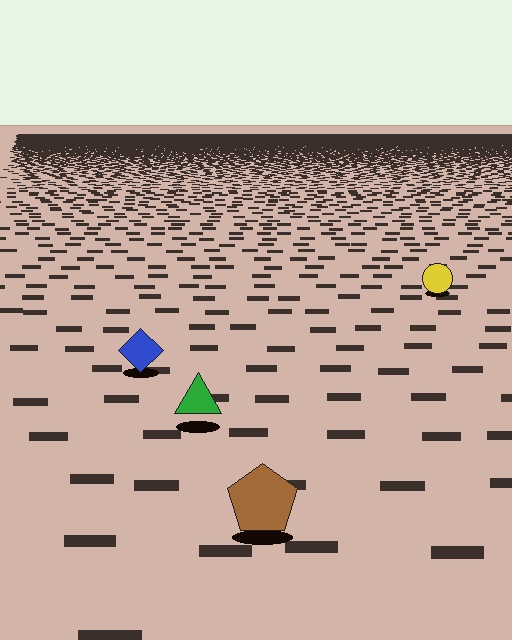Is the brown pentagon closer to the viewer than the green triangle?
Yes. The brown pentagon is closer — you can tell from the texture gradient: the ground texture is coarser near it.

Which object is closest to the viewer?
The brown pentagon is closest. The texture marks near it are larger and more spread out.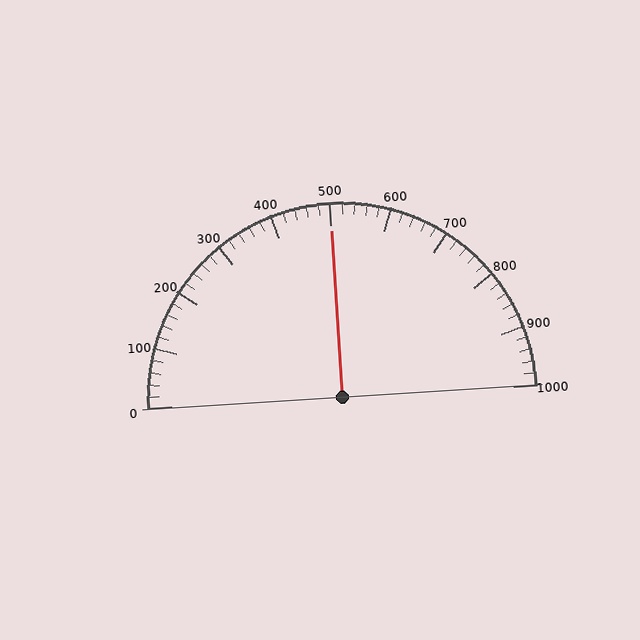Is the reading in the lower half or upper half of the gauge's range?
The reading is in the upper half of the range (0 to 1000).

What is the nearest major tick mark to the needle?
The nearest major tick mark is 500.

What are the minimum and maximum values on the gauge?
The gauge ranges from 0 to 1000.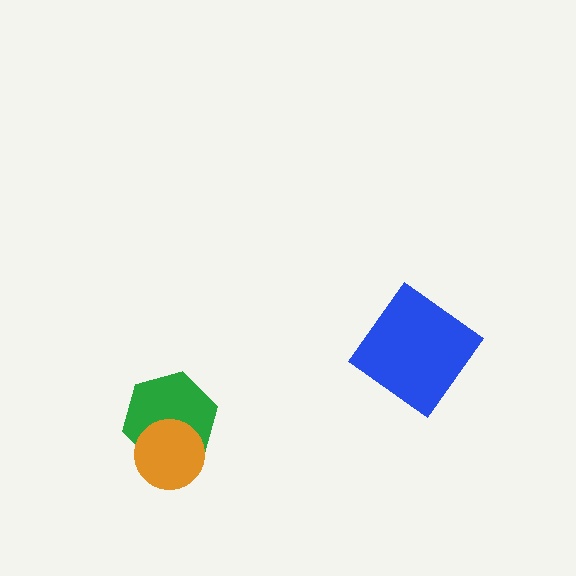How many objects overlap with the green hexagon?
1 object overlaps with the green hexagon.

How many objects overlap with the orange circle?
1 object overlaps with the orange circle.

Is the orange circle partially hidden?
No, no other shape covers it.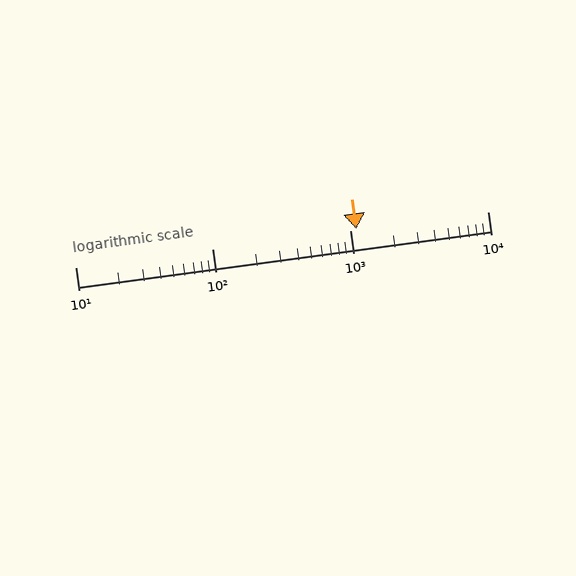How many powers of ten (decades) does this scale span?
The scale spans 3 decades, from 10 to 10000.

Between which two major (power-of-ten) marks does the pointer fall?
The pointer is between 1000 and 10000.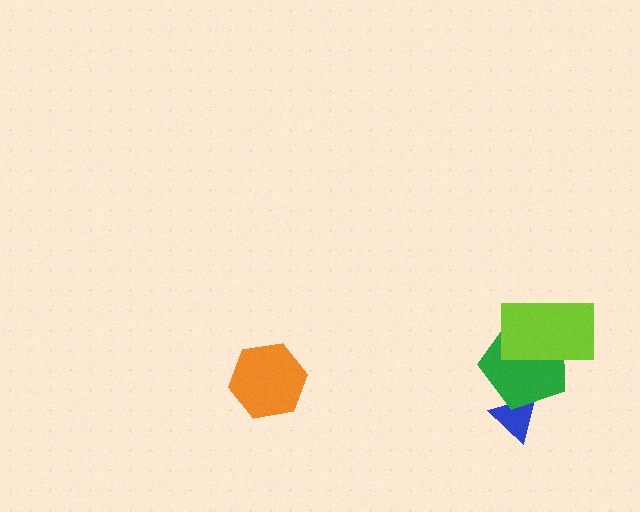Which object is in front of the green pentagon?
The lime rectangle is in front of the green pentagon.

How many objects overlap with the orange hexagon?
0 objects overlap with the orange hexagon.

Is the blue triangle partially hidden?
Yes, it is partially covered by another shape.